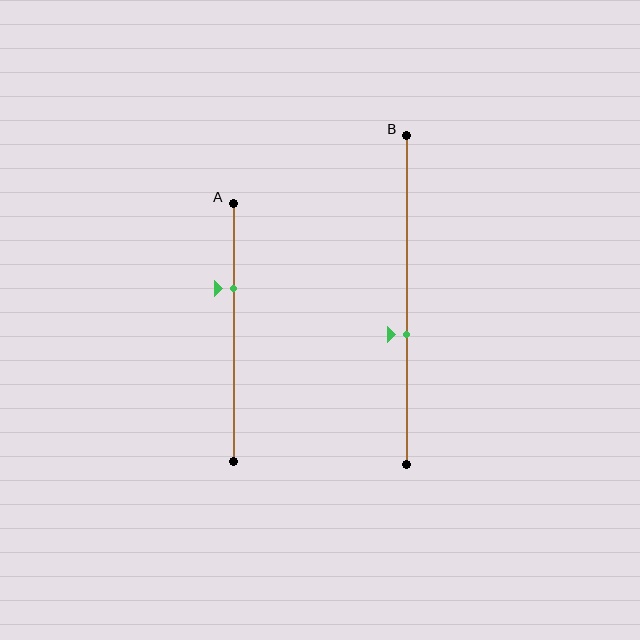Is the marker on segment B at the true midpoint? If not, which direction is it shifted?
No, the marker on segment B is shifted downward by about 11% of the segment length.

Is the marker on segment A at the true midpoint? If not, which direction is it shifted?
No, the marker on segment A is shifted upward by about 17% of the segment length.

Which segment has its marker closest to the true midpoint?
Segment B has its marker closest to the true midpoint.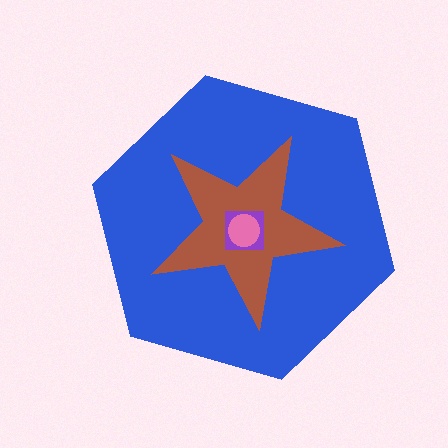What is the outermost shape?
The blue hexagon.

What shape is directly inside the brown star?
The purple square.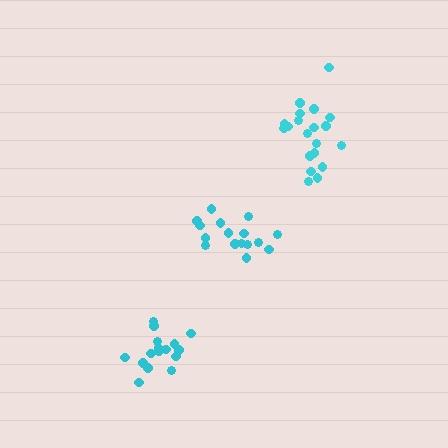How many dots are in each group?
Group 1: 16 dots, Group 2: 16 dots, Group 3: 20 dots (52 total).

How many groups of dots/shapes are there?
There are 3 groups.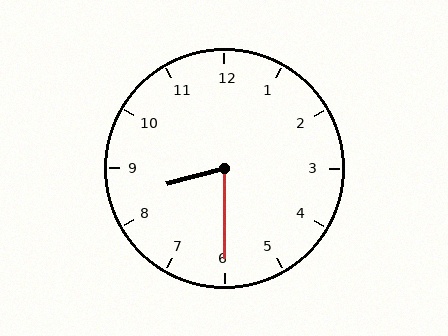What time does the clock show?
8:30.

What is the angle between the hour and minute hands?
Approximately 75 degrees.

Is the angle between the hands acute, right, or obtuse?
It is acute.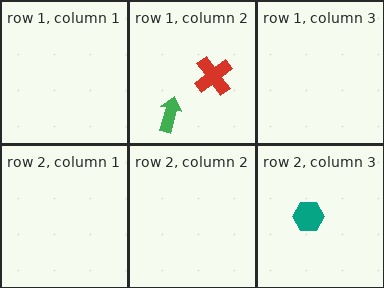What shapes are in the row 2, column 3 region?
The teal hexagon.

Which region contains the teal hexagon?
The row 2, column 3 region.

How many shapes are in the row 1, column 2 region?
2.